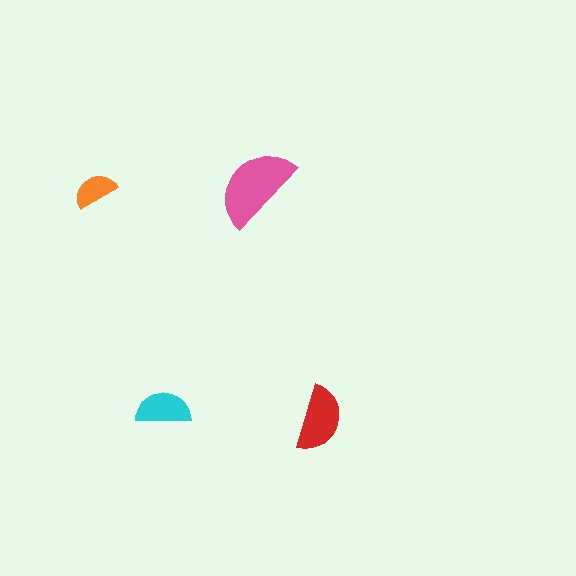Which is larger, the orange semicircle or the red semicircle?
The red one.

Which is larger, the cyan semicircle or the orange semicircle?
The cyan one.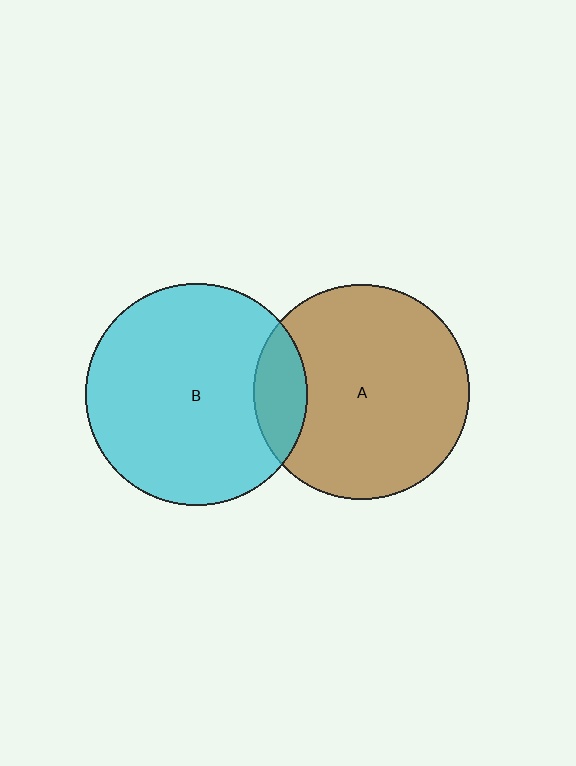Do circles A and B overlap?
Yes.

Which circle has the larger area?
Circle B (cyan).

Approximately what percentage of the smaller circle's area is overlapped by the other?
Approximately 15%.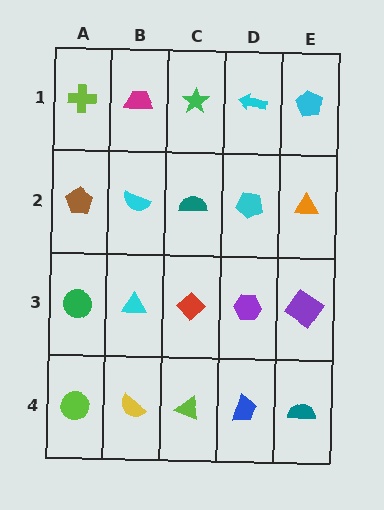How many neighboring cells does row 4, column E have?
2.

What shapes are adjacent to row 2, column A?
A lime cross (row 1, column A), a green circle (row 3, column A), a cyan semicircle (row 2, column B).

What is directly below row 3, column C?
A lime triangle.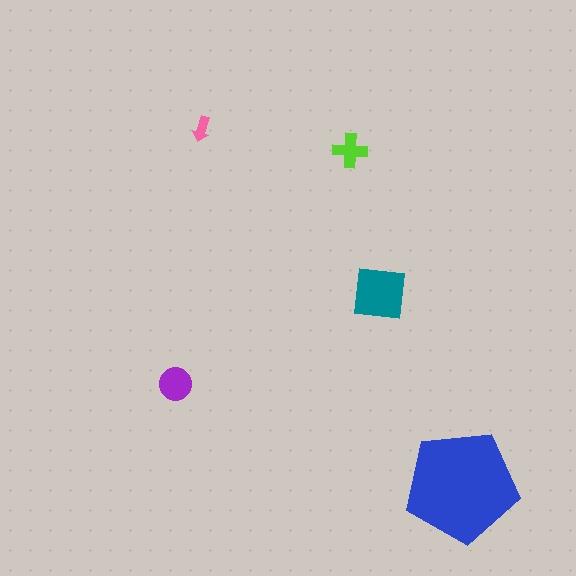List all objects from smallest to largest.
The pink arrow, the lime cross, the purple circle, the teal square, the blue pentagon.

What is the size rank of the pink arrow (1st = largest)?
5th.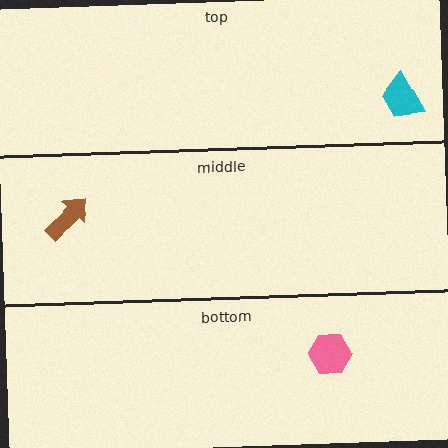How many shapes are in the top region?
1.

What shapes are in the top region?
The cyan trapezoid.